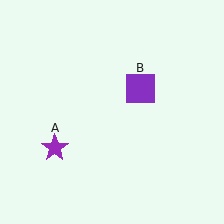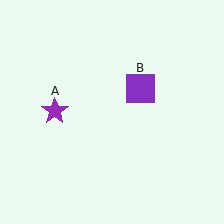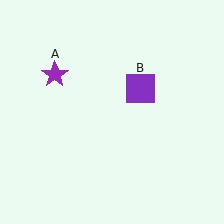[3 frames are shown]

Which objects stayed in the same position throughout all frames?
Purple square (object B) remained stationary.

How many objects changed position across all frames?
1 object changed position: purple star (object A).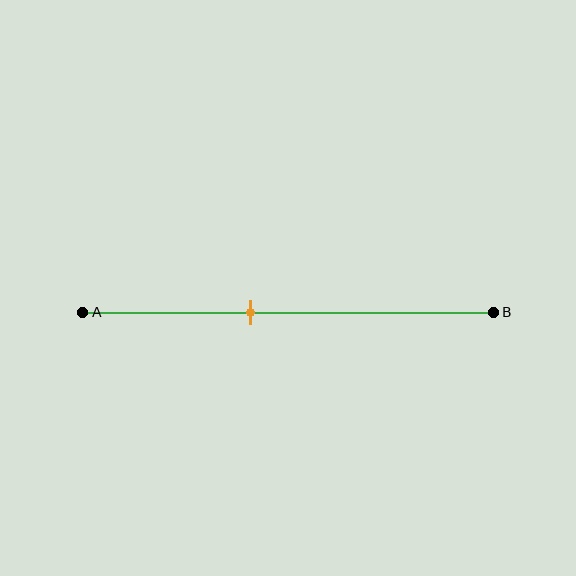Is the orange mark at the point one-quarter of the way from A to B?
No, the mark is at about 40% from A, not at the 25% one-quarter point.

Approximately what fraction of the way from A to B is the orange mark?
The orange mark is approximately 40% of the way from A to B.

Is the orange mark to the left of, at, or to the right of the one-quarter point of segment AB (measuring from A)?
The orange mark is to the right of the one-quarter point of segment AB.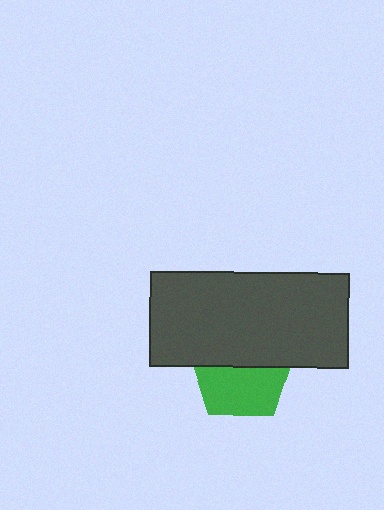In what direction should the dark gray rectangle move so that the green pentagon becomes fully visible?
The dark gray rectangle should move up. That is the shortest direction to clear the overlap and leave the green pentagon fully visible.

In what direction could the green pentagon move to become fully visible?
The green pentagon could move down. That would shift it out from behind the dark gray rectangle entirely.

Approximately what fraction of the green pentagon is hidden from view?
Roughly 48% of the green pentagon is hidden behind the dark gray rectangle.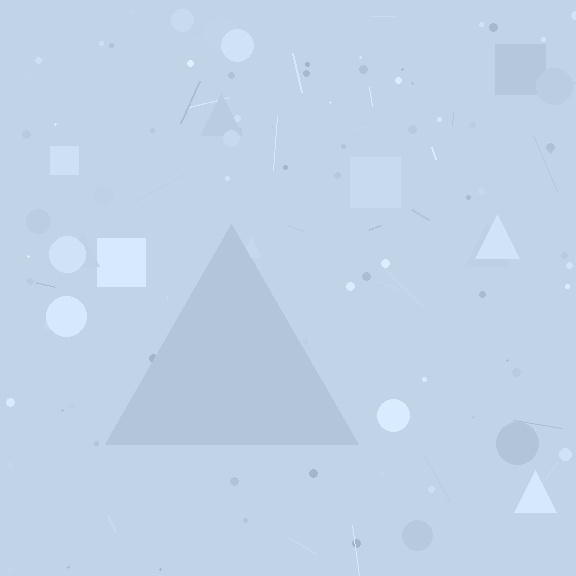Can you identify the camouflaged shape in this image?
The camouflaged shape is a triangle.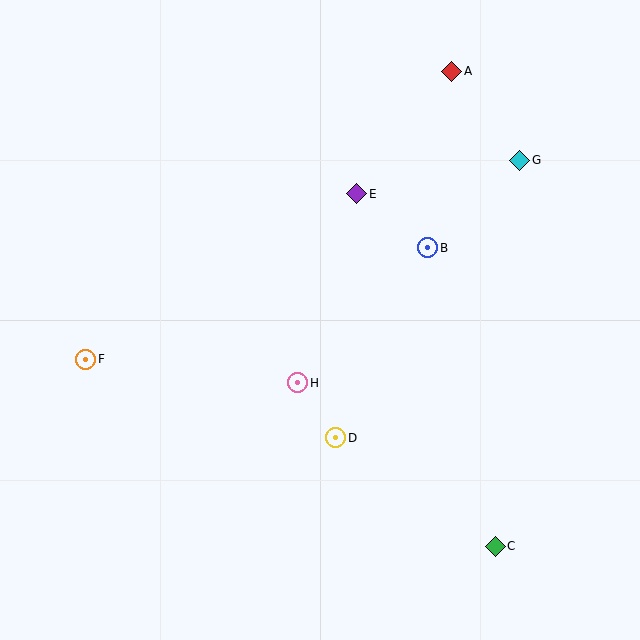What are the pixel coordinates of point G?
Point G is at (520, 160).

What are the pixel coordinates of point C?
Point C is at (495, 546).